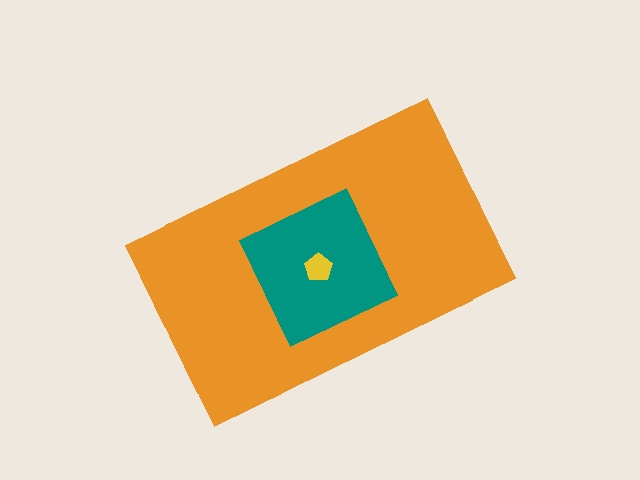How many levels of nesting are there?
3.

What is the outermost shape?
The orange rectangle.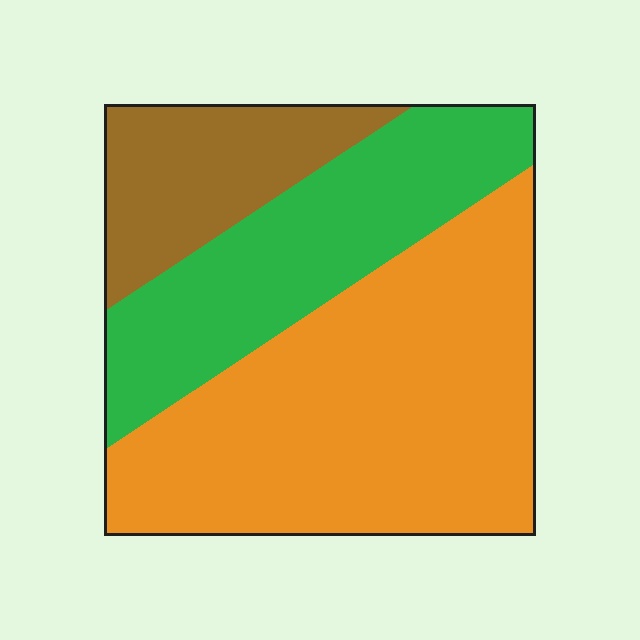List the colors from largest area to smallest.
From largest to smallest: orange, green, brown.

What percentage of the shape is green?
Green takes up between a quarter and a half of the shape.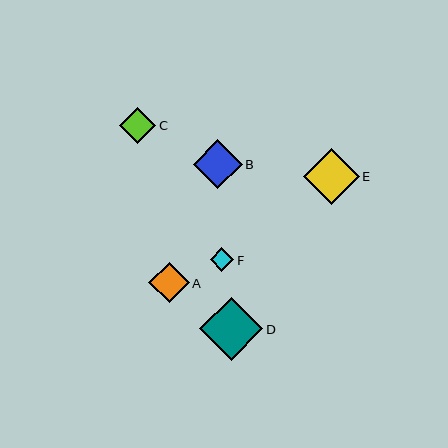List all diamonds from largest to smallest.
From largest to smallest: D, E, B, A, C, F.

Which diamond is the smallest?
Diamond F is the smallest with a size of approximately 23 pixels.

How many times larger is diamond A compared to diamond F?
Diamond A is approximately 1.7 times the size of diamond F.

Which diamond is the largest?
Diamond D is the largest with a size of approximately 63 pixels.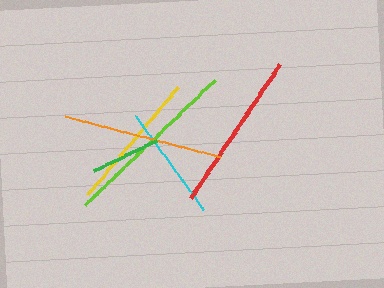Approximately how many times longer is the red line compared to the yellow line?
The red line is approximately 1.1 times the length of the yellow line.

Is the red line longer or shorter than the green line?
The red line is longer than the green line.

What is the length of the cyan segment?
The cyan segment is approximately 116 pixels long.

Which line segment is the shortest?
The green line is the shortest at approximately 69 pixels.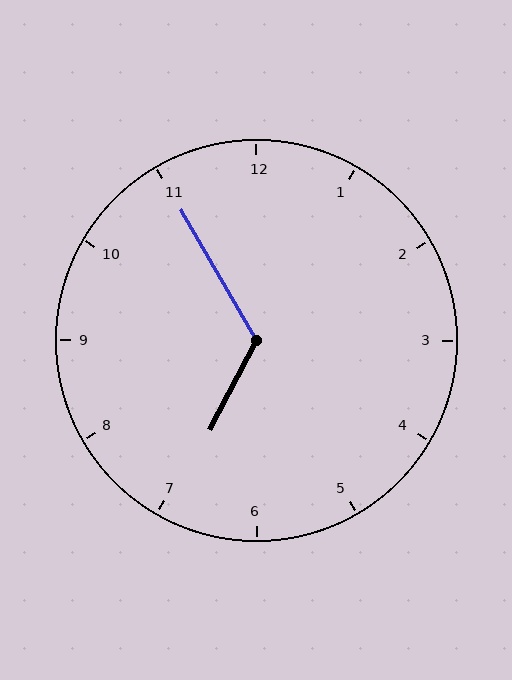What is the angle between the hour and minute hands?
Approximately 122 degrees.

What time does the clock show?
6:55.